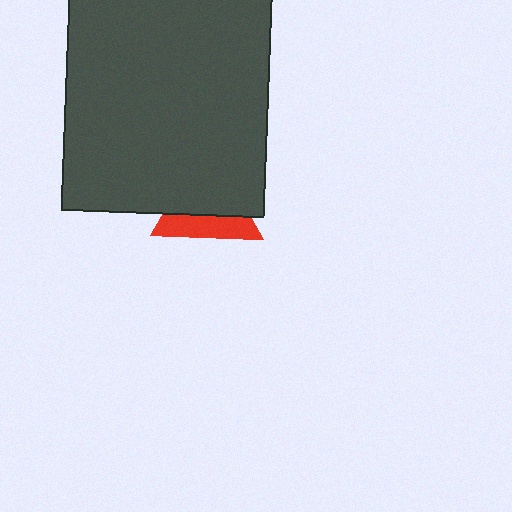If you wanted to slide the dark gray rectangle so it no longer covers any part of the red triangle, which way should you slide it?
Slide it up — that is the most direct way to separate the two shapes.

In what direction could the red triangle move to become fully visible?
The red triangle could move down. That would shift it out from behind the dark gray rectangle entirely.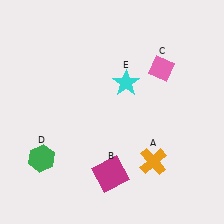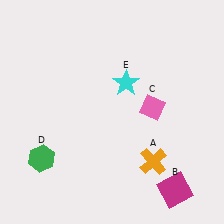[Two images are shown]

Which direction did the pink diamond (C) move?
The pink diamond (C) moved down.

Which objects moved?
The objects that moved are: the magenta square (B), the pink diamond (C).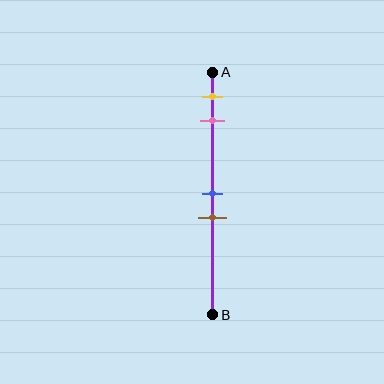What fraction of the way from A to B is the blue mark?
The blue mark is approximately 50% (0.5) of the way from A to B.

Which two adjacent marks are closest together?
The blue and brown marks are the closest adjacent pair.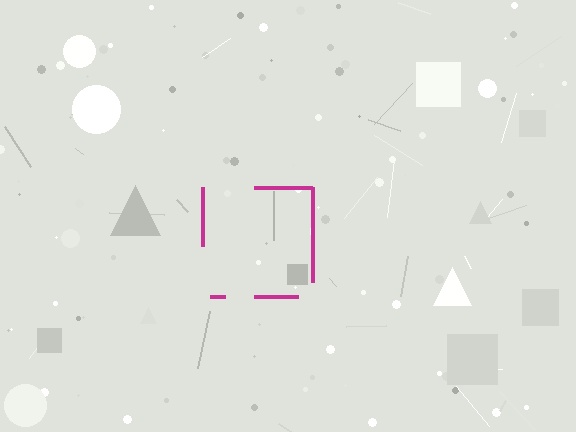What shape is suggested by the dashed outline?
The dashed outline suggests a square.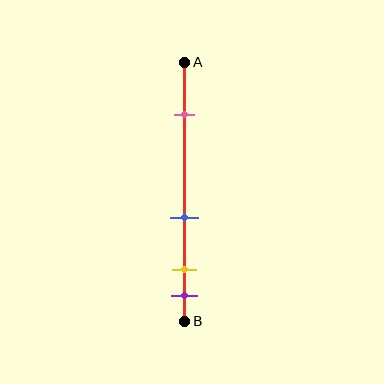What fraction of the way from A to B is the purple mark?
The purple mark is approximately 90% (0.9) of the way from A to B.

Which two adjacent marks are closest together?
The yellow and purple marks are the closest adjacent pair.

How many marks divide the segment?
There are 4 marks dividing the segment.